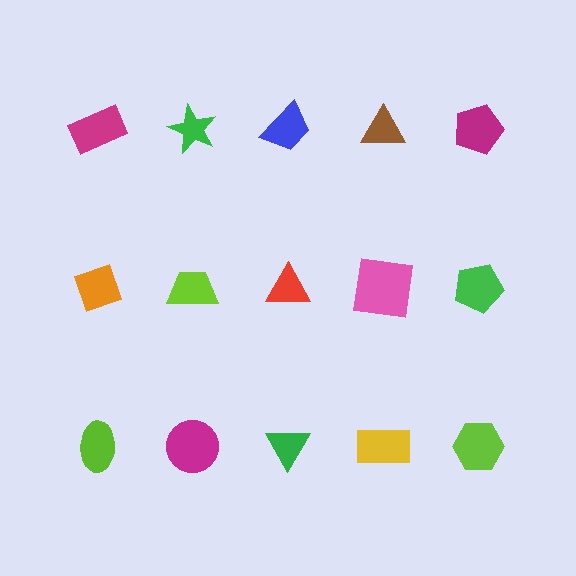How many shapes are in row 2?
5 shapes.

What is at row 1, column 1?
A magenta rectangle.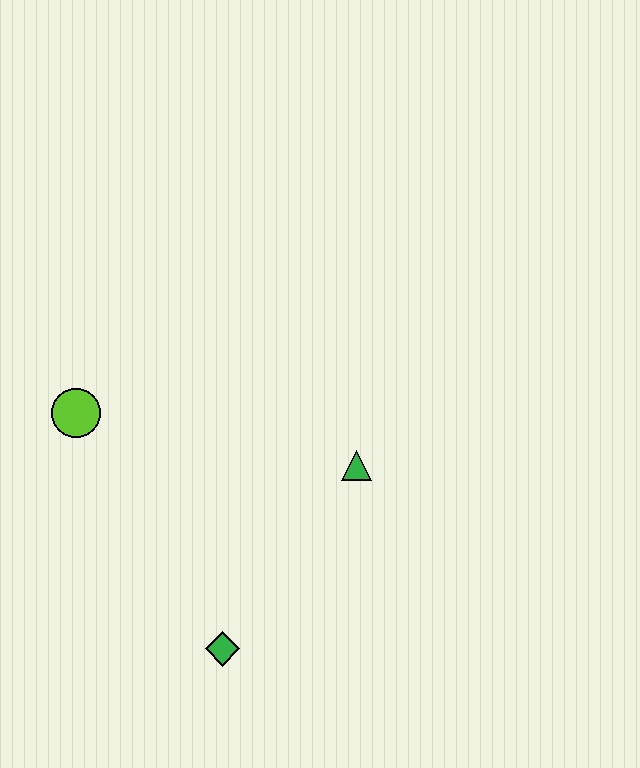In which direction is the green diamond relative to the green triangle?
The green diamond is below the green triangle.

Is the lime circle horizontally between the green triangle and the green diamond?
No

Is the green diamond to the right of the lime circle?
Yes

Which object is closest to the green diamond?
The green triangle is closest to the green diamond.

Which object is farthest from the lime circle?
The green triangle is farthest from the lime circle.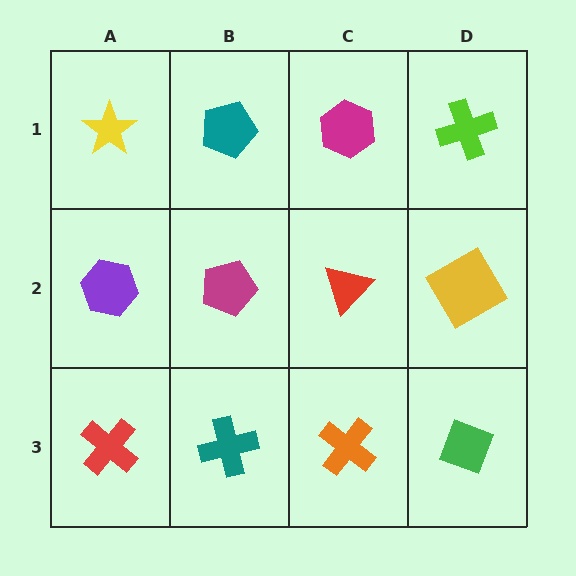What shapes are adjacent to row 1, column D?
A yellow diamond (row 2, column D), a magenta hexagon (row 1, column C).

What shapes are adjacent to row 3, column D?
A yellow diamond (row 2, column D), an orange cross (row 3, column C).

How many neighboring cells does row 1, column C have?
3.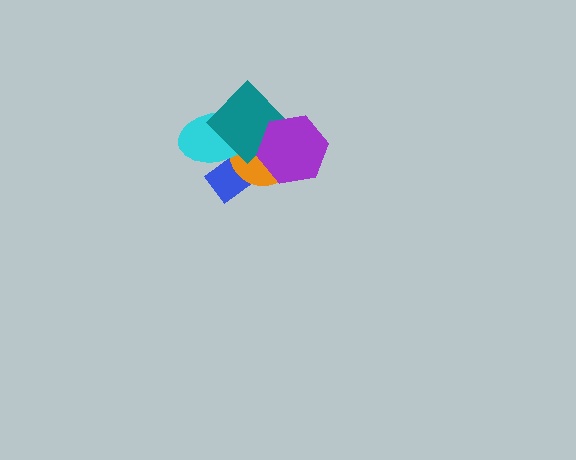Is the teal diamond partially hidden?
Yes, it is partially covered by another shape.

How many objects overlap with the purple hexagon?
2 objects overlap with the purple hexagon.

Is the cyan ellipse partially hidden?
Yes, it is partially covered by another shape.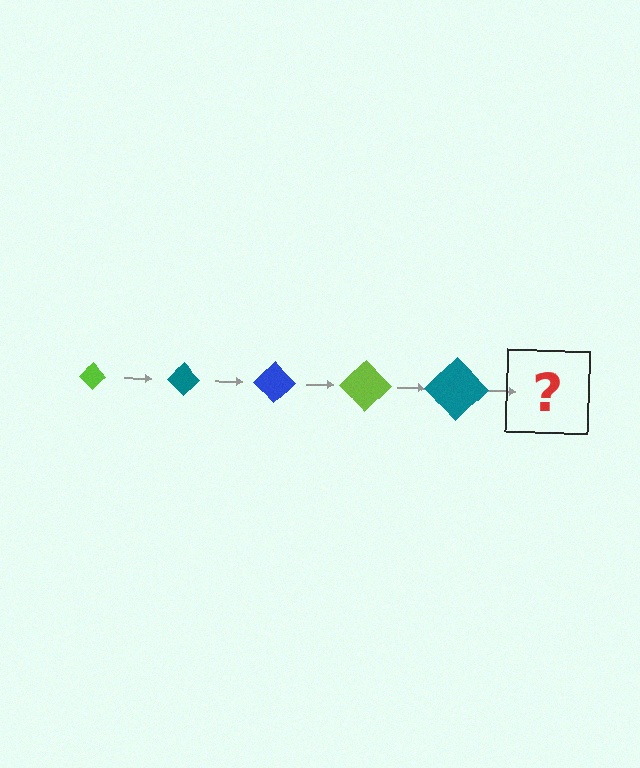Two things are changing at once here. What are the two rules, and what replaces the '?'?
The two rules are that the diamond grows larger each step and the color cycles through lime, teal, and blue. The '?' should be a blue diamond, larger than the previous one.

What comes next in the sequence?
The next element should be a blue diamond, larger than the previous one.